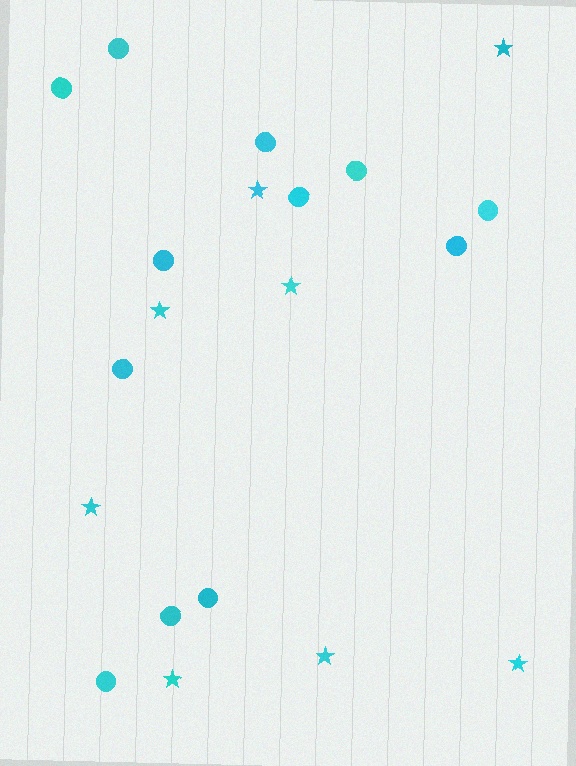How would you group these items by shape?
There are 2 groups: one group of stars (8) and one group of circles (12).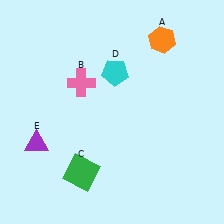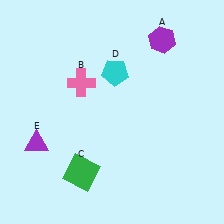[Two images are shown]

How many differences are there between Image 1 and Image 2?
There is 1 difference between the two images.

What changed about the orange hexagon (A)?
In Image 1, A is orange. In Image 2, it changed to purple.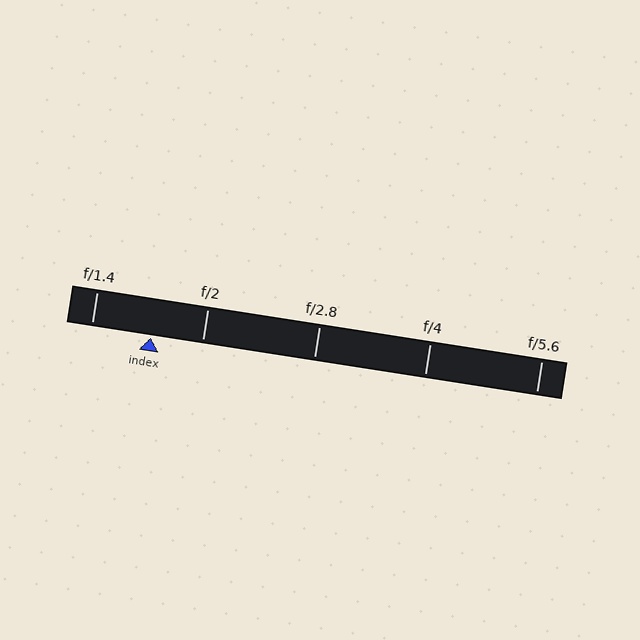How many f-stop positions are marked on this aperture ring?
There are 5 f-stop positions marked.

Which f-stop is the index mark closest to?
The index mark is closest to f/2.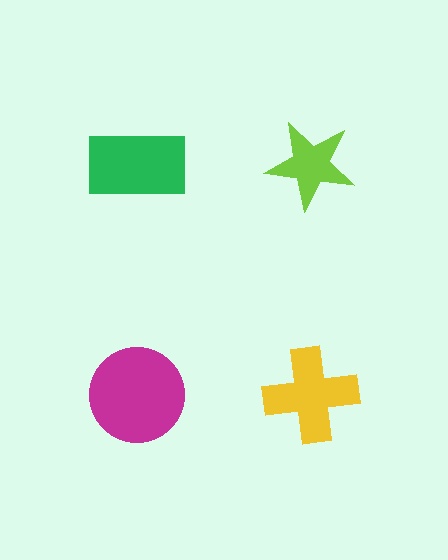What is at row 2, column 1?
A magenta circle.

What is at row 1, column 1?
A green rectangle.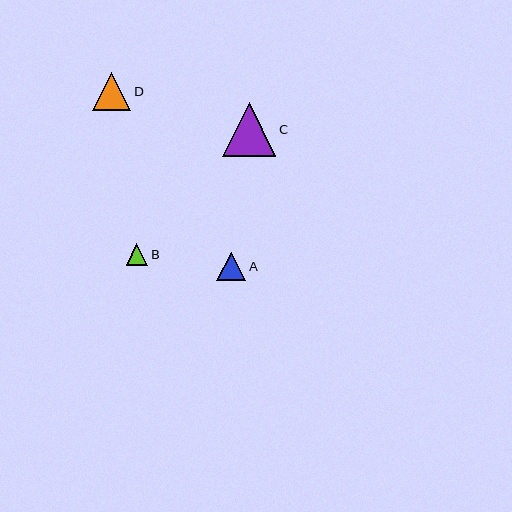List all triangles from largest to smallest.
From largest to smallest: C, D, A, B.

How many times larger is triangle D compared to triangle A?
Triangle D is approximately 1.3 times the size of triangle A.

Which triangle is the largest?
Triangle C is the largest with a size of approximately 53 pixels.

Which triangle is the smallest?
Triangle B is the smallest with a size of approximately 21 pixels.